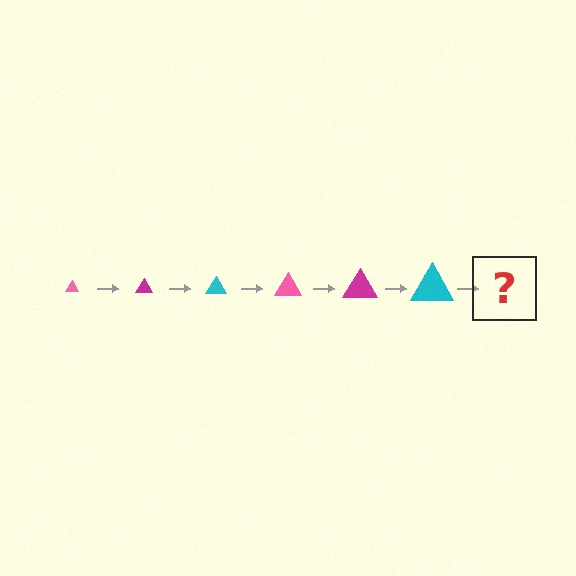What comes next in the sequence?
The next element should be a pink triangle, larger than the previous one.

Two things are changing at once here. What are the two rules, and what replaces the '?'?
The two rules are that the triangle grows larger each step and the color cycles through pink, magenta, and cyan. The '?' should be a pink triangle, larger than the previous one.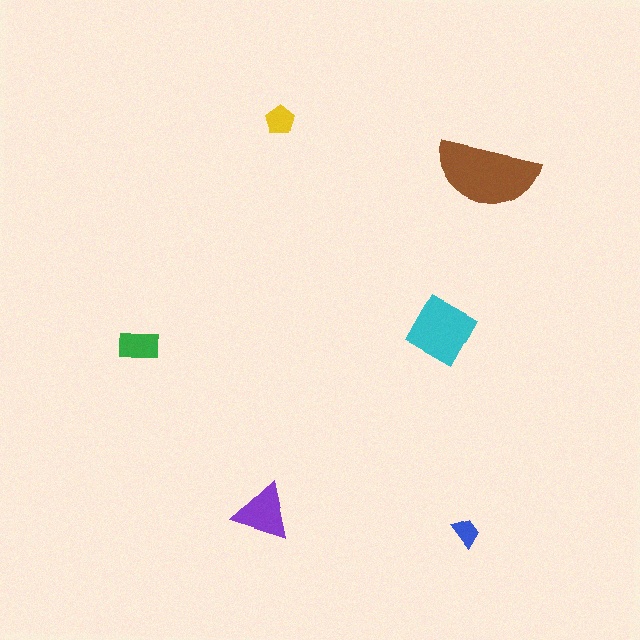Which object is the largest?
The brown semicircle.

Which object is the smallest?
The blue trapezoid.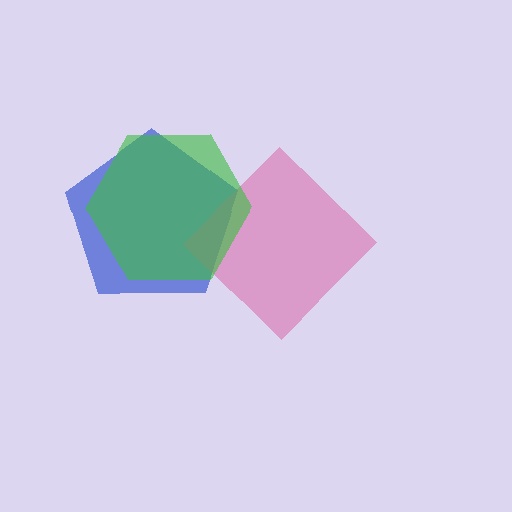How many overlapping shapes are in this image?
There are 3 overlapping shapes in the image.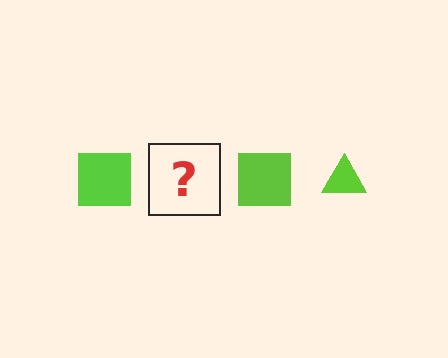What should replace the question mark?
The question mark should be replaced with a lime triangle.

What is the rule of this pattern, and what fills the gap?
The rule is that the pattern cycles through square, triangle shapes in lime. The gap should be filled with a lime triangle.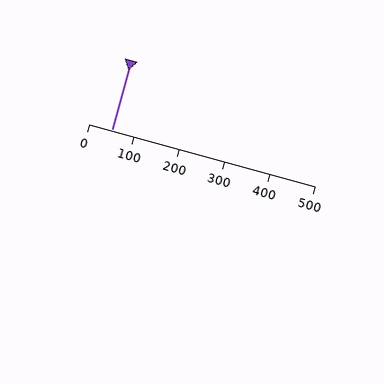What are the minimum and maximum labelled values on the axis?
The axis runs from 0 to 500.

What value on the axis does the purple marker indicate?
The marker indicates approximately 50.